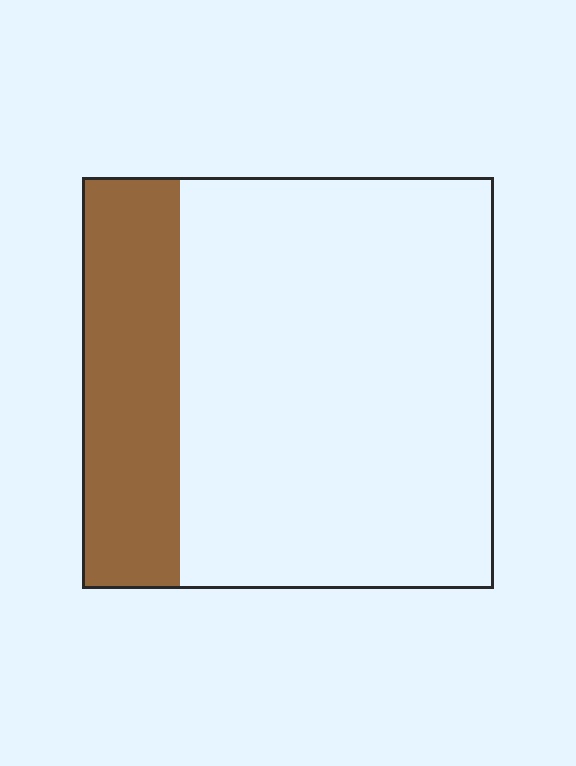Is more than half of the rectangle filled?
No.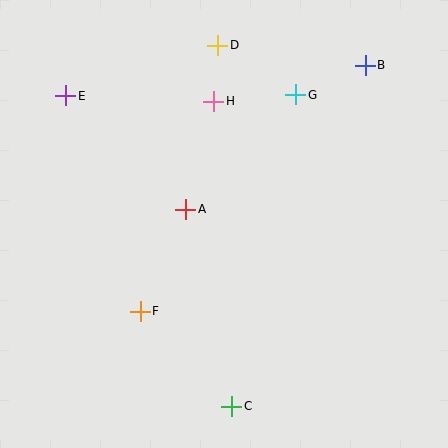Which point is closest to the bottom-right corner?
Point C is closest to the bottom-right corner.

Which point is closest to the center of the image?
Point A at (186, 209) is closest to the center.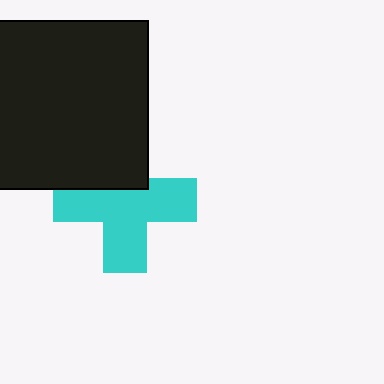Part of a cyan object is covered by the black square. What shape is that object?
It is a cross.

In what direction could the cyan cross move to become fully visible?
The cyan cross could move down. That would shift it out from behind the black square entirely.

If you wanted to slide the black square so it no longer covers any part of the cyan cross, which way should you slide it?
Slide it up — that is the most direct way to separate the two shapes.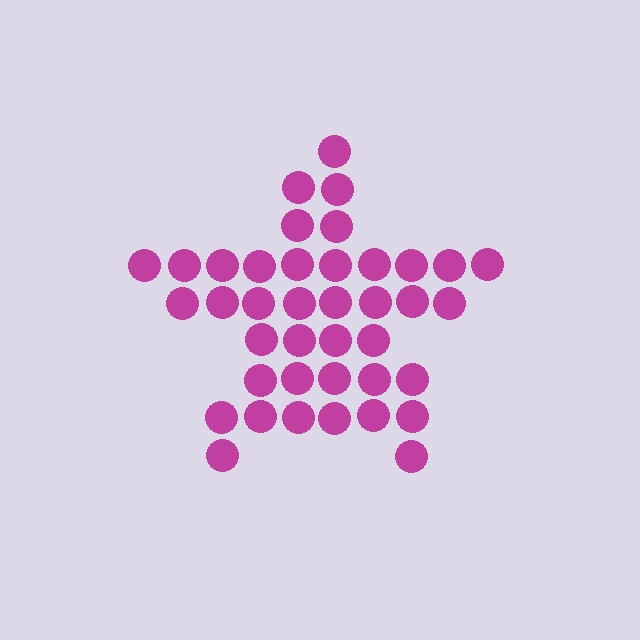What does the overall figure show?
The overall figure shows a star.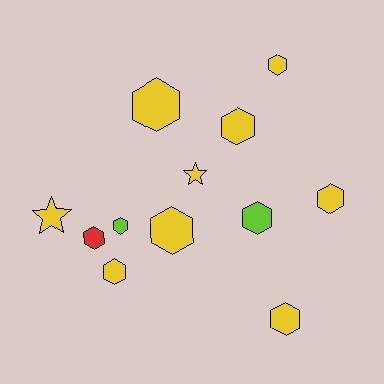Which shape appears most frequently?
Hexagon, with 10 objects.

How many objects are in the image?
There are 12 objects.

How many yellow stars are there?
There are 2 yellow stars.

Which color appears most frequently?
Yellow, with 9 objects.